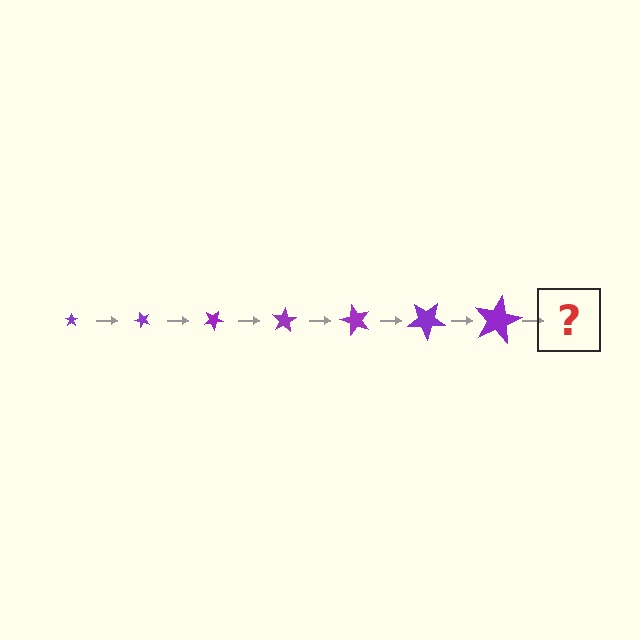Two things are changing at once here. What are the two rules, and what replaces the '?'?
The two rules are that the star grows larger each step and it rotates 50 degrees each step. The '?' should be a star, larger than the previous one and rotated 350 degrees from the start.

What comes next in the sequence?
The next element should be a star, larger than the previous one and rotated 350 degrees from the start.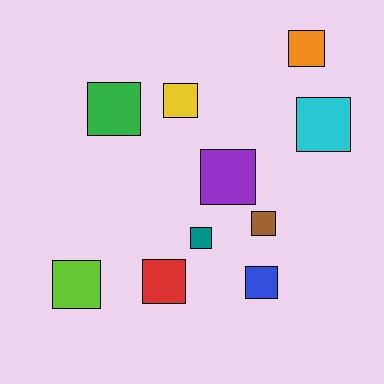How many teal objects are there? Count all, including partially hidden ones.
There is 1 teal object.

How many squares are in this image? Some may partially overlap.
There are 10 squares.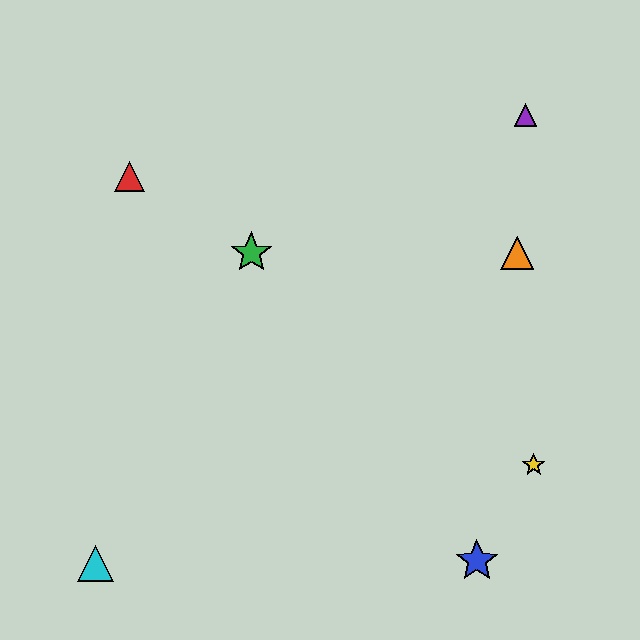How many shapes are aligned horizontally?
2 shapes (the green star, the orange triangle) are aligned horizontally.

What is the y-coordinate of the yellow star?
The yellow star is at y≈465.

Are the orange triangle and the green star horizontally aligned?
Yes, both are at y≈253.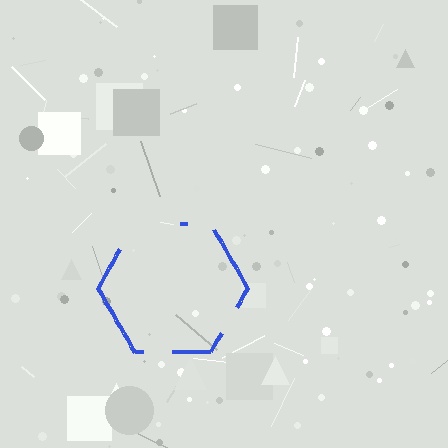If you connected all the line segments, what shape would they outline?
They would outline a hexagon.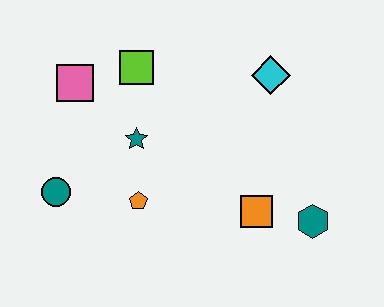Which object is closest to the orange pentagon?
The teal star is closest to the orange pentagon.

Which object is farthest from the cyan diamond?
The teal circle is farthest from the cyan diamond.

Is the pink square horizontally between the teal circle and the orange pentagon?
Yes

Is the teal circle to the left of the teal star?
Yes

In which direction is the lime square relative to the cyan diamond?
The lime square is to the left of the cyan diamond.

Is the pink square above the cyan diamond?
No